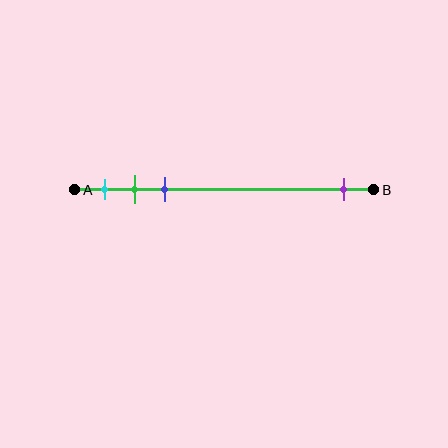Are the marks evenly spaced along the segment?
No, the marks are not evenly spaced.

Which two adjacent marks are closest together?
The green and blue marks are the closest adjacent pair.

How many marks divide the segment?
There are 4 marks dividing the segment.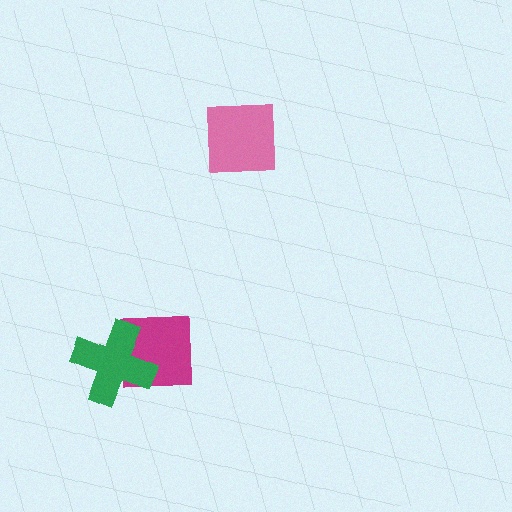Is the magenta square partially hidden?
Yes, it is partially covered by another shape.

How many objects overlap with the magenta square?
1 object overlaps with the magenta square.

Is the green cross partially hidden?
No, no other shape covers it.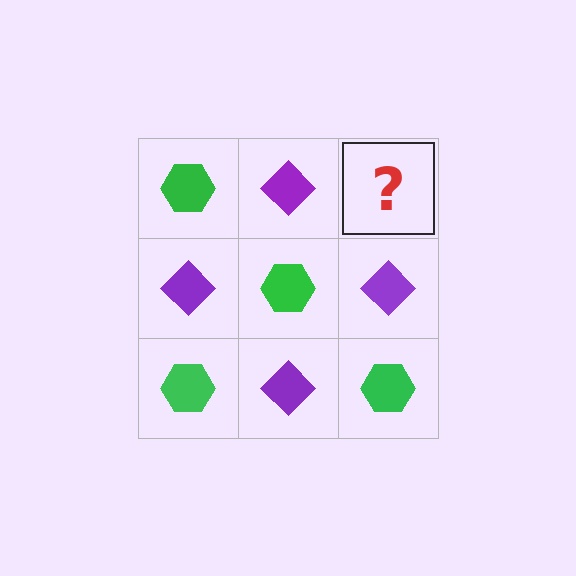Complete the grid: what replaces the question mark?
The question mark should be replaced with a green hexagon.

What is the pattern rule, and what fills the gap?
The rule is that it alternates green hexagon and purple diamond in a checkerboard pattern. The gap should be filled with a green hexagon.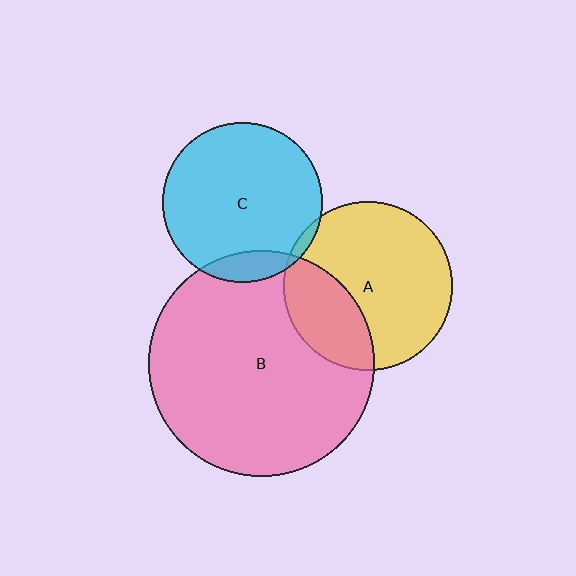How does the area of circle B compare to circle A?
Approximately 1.8 times.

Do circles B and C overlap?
Yes.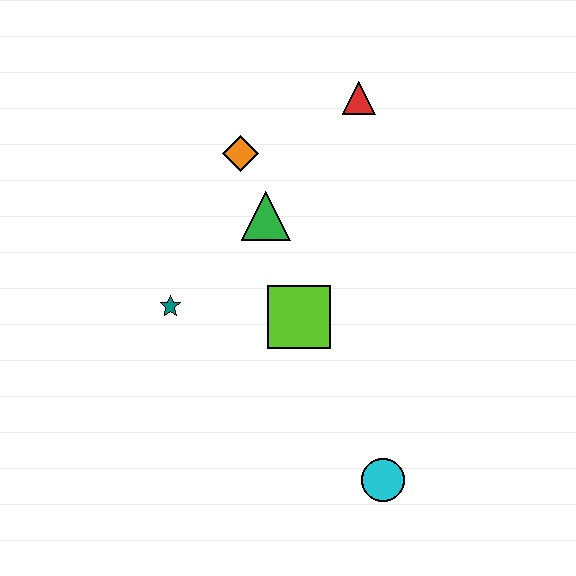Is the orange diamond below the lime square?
No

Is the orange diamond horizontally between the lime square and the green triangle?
No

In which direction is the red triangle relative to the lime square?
The red triangle is above the lime square.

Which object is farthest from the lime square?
The red triangle is farthest from the lime square.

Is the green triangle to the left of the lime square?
Yes